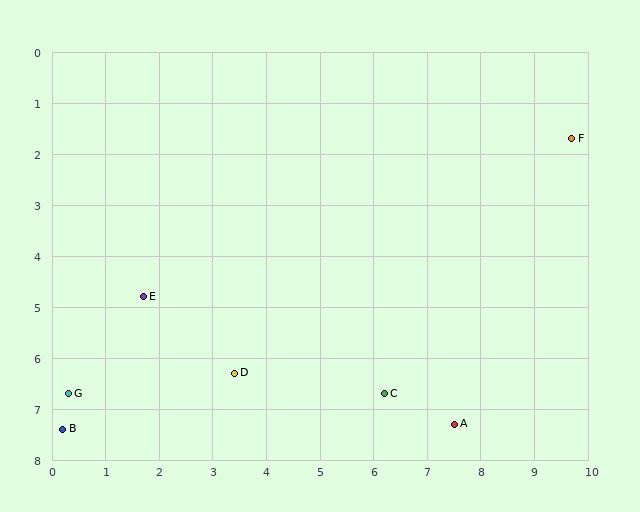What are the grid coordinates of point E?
Point E is at approximately (1.7, 4.8).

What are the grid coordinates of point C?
Point C is at approximately (6.2, 6.7).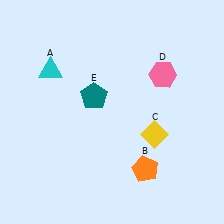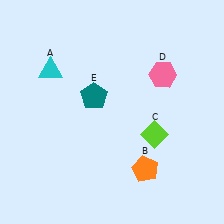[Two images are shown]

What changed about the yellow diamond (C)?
In Image 1, C is yellow. In Image 2, it changed to lime.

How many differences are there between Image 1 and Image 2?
There is 1 difference between the two images.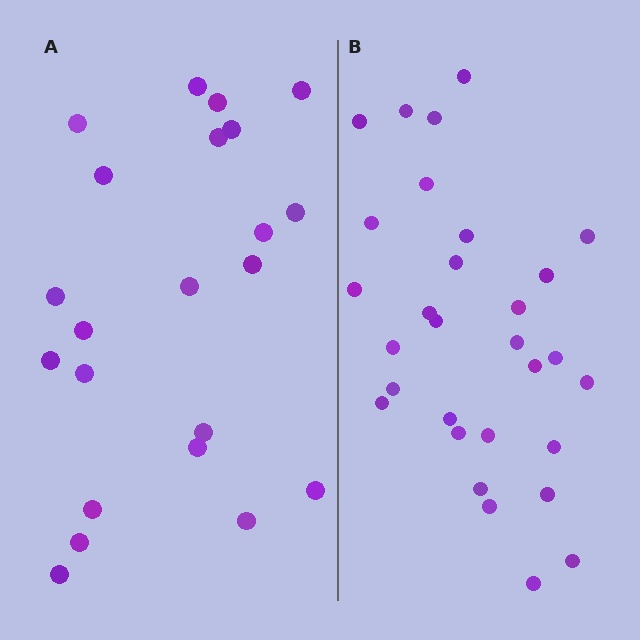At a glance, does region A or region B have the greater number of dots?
Region B (the right region) has more dots.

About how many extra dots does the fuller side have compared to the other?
Region B has roughly 8 or so more dots than region A.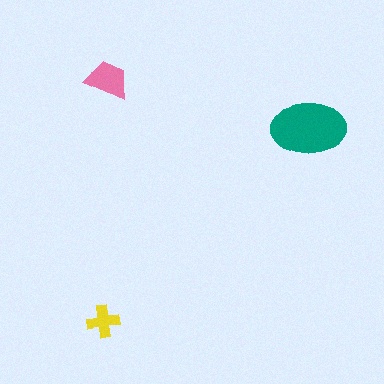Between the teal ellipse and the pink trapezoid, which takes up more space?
The teal ellipse.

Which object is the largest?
The teal ellipse.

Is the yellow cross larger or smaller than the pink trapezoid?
Smaller.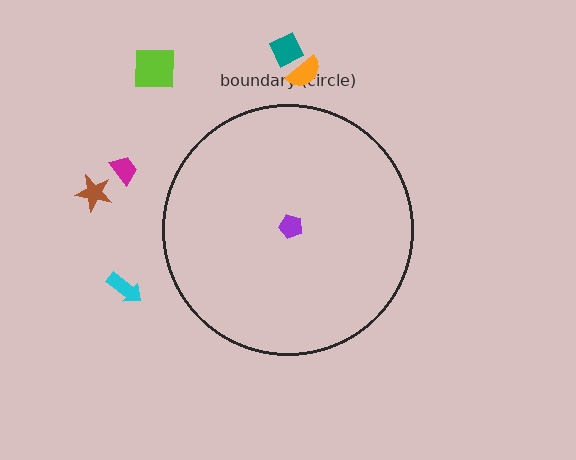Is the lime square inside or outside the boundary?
Outside.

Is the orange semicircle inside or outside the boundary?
Outside.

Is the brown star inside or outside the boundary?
Outside.